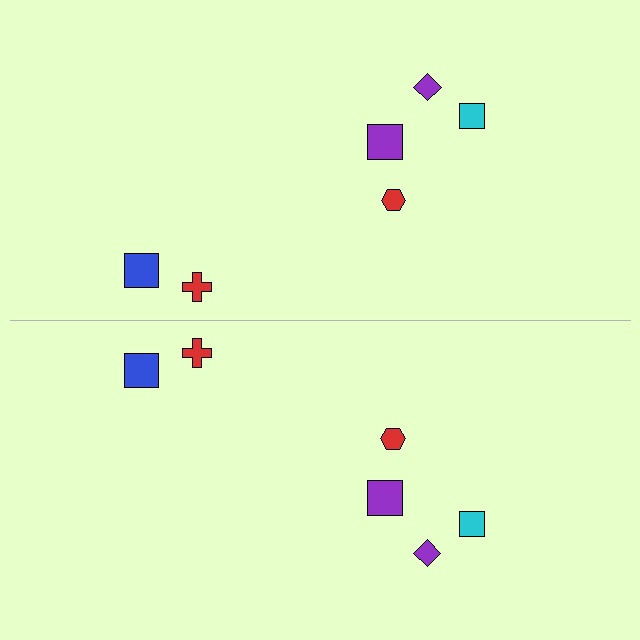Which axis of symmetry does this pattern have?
The pattern has a horizontal axis of symmetry running through the center of the image.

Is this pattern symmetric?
Yes, this pattern has bilateral (reflection) symmetry.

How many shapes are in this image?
There are 12 shapes in this image.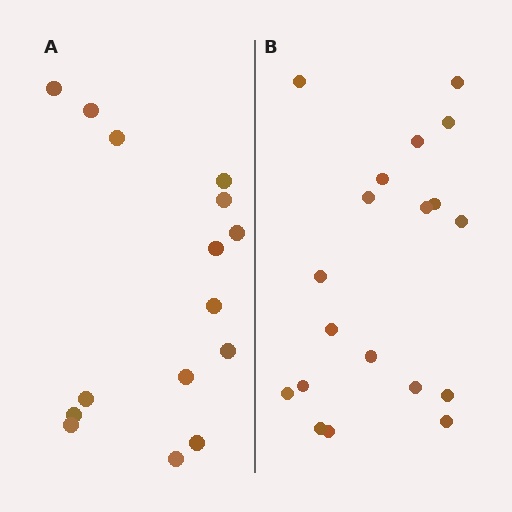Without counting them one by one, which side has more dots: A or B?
Region B (the right region) has more dots.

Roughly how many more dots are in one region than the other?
Region B has about 4 more dots than region A.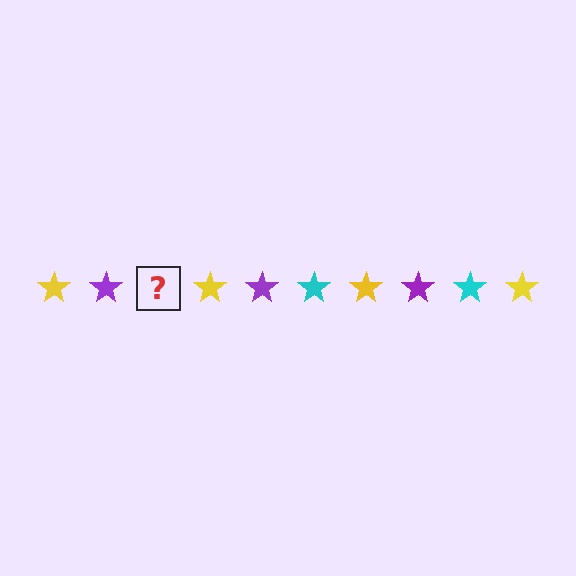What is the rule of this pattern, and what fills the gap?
The rule is that the pattern cycles through yellow, purple, cyan stars. The gap should be filled with a cyan star.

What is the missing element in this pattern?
The missing element is a cyan star.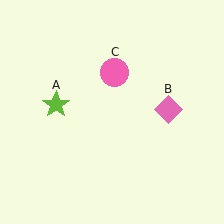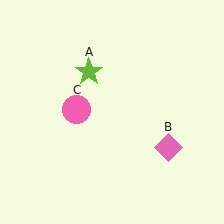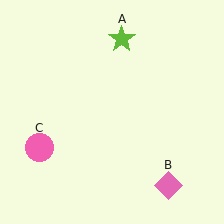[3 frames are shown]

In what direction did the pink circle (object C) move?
The pink circle (object C) moved down and to the left.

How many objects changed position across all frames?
3 objects changed position: lime star (object A), pink diamond (object B), pink circle (object C).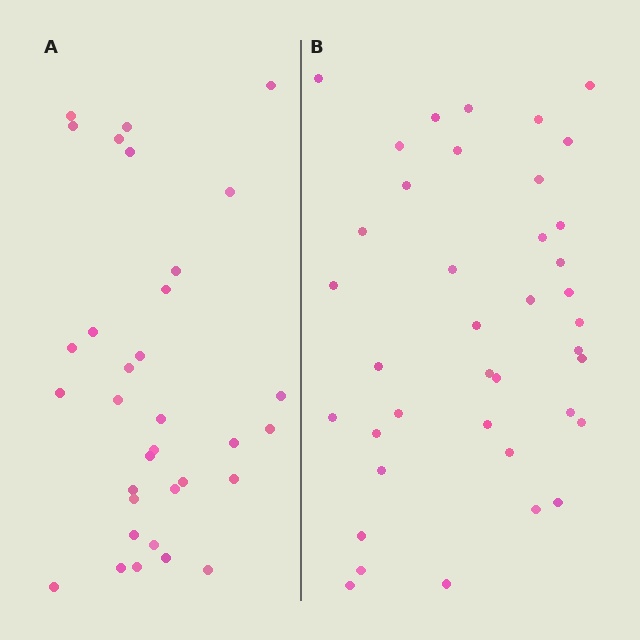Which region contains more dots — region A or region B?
Region B (the right region) has more dots.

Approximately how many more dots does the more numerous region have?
Region B has about 6 more dots than region A.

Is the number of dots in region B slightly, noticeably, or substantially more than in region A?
Region B has only slightly more — the two regions are fairly close. The ratio is roughly 1.2 to 1.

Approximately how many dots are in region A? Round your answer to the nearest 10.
About 30 dots. (The exact count is 33, which rounds to 30.)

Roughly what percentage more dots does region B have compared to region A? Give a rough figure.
About 20% more.